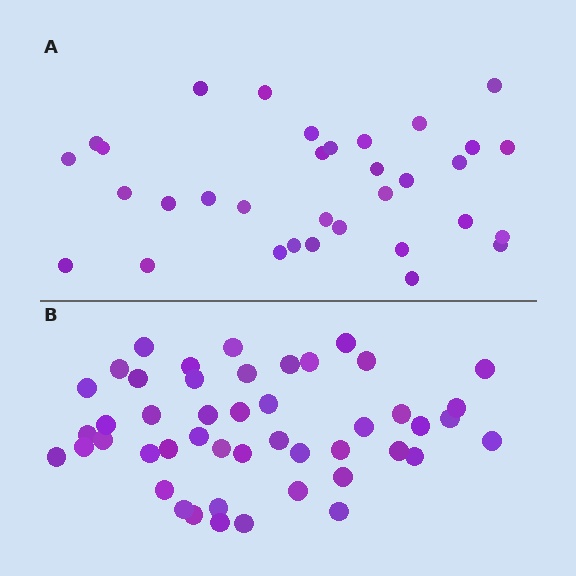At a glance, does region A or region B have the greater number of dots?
Region B (the bottom region) has more dots.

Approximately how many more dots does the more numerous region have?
Region B has approximately 15 more dots than region A.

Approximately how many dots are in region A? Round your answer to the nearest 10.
About 30 dots. (The exact count is 33, which rounds to 30.)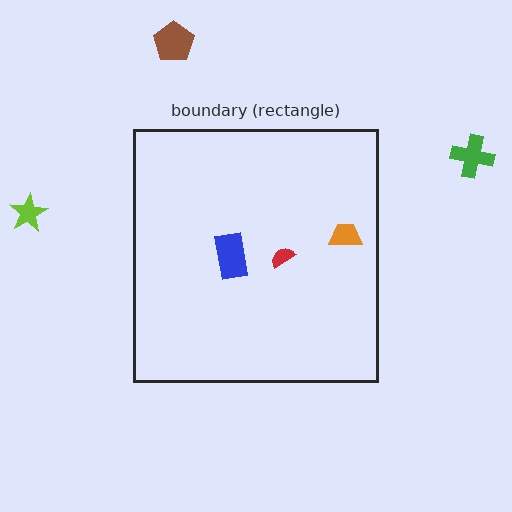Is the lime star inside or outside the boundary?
Outside.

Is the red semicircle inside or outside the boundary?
Inside.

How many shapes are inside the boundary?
3 inside, 3 outside.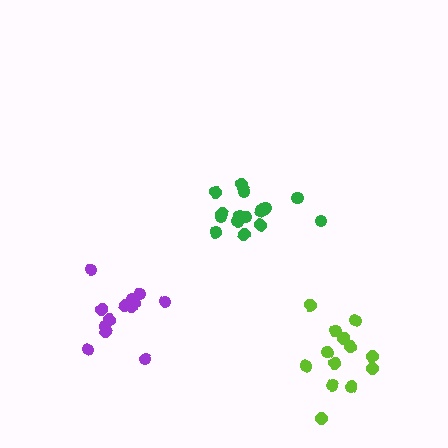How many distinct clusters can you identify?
There are 3 distinct clusters.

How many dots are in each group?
Group 1: 13 dots, Group 2: 16 dots, Group 3: 13 dots (42 total).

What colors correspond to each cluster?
The clusters are colored: purple, green, lime.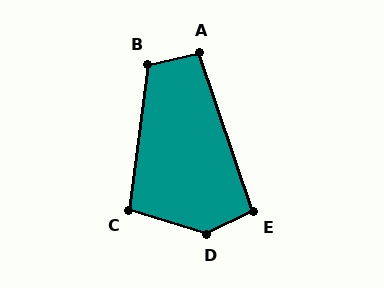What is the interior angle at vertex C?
Approximately 100 degrees (obtuse).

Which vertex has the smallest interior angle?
A, at approximately 97 degrees.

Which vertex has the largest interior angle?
D, at approximately 137 degrees.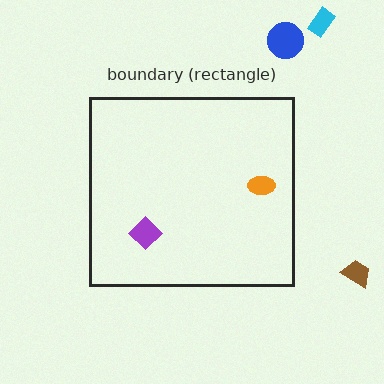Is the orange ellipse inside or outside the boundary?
Inside.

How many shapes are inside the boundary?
2 inside, 3 outside.